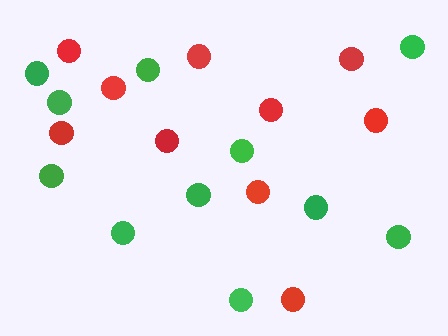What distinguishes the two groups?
There are 2 groups: one group of red circles (10) and one group of green circles (11).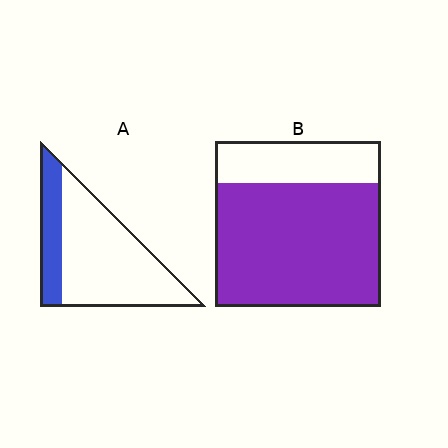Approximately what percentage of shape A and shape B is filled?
A is approximately 25% and B is approximately 75%.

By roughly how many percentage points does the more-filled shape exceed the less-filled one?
By roughly 50 percentage points (B over A).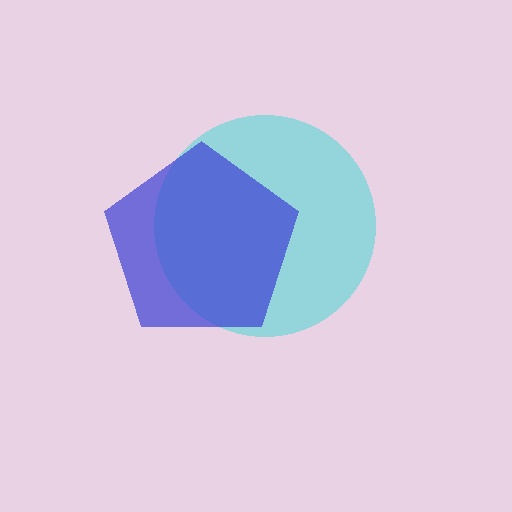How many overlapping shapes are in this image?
There are 2 overlapping shapes in the image.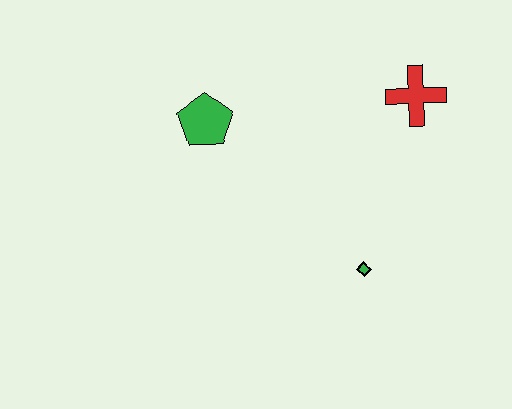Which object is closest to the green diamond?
The red cross is closest to the green diamond.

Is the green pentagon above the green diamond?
Yes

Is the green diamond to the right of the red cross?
No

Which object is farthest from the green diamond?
The green pentagon is farthest from the green diamond.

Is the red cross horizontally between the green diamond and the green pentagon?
No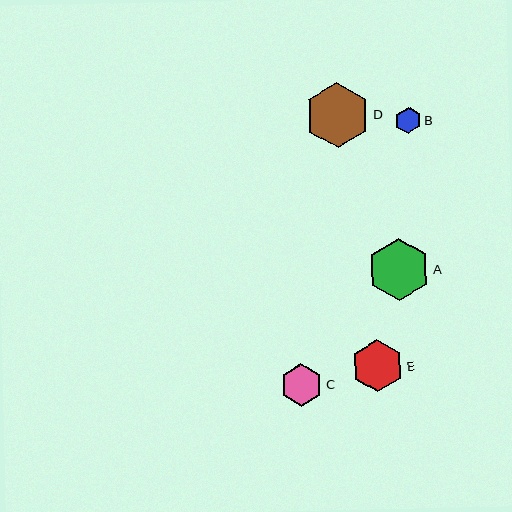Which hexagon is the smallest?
Hexagon B is the smallest with a size of approximately 26 pixels.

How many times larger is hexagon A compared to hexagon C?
Hexagon A is approximately 1.5 times the size of hexagon C.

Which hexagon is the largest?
Hexagon D is the largest with a size of approximately 64 pixels.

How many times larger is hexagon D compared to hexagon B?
Hexagon D is approximately 2.5 times the size of hexagon B.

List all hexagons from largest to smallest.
From largest to smallest: D, A, E, C, B.